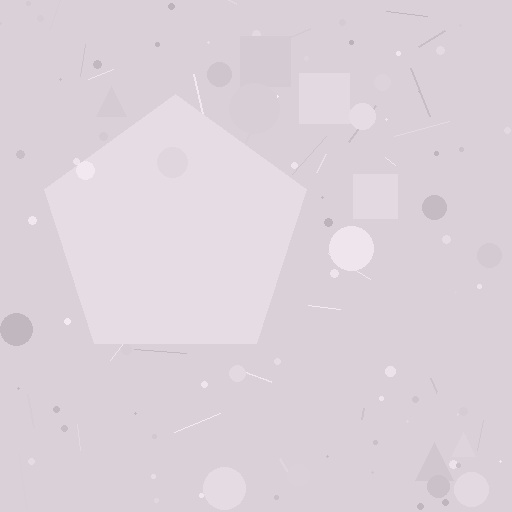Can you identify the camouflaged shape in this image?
The camouflaged shape is a pentagon.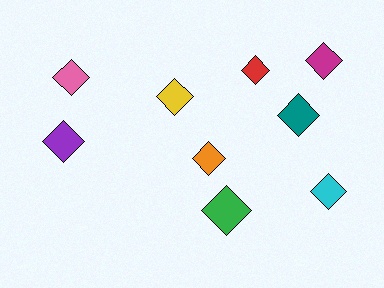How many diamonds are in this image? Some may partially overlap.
There are 9 diamonds.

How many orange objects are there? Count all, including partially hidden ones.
There is 1 orange object.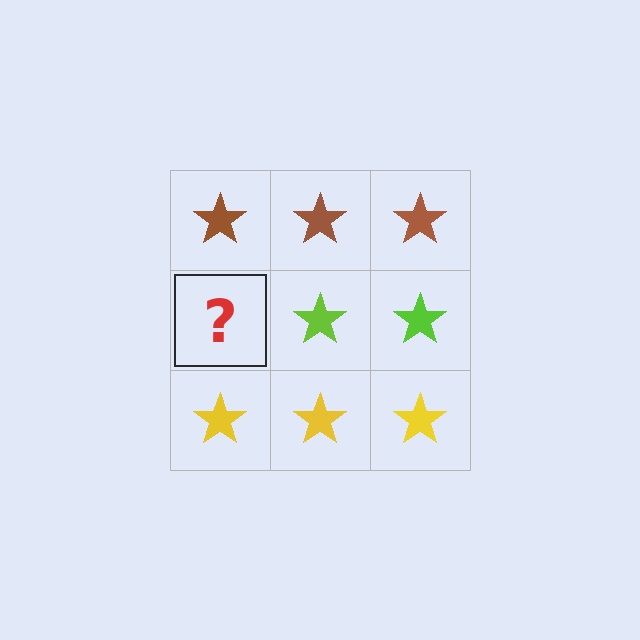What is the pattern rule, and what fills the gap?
The rule is that each row has a consistent color. The gap should be filled with a lime star.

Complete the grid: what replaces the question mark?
The question mark should be replaced with a lime star.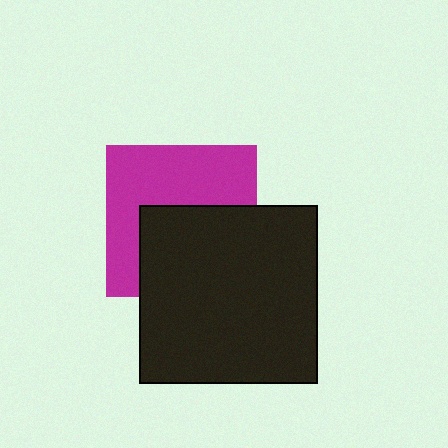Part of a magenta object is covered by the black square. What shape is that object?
It is a square.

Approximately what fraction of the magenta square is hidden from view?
Roughly 47% of the magenta square is hidden behind the black square.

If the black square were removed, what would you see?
You would see the complete magenta square.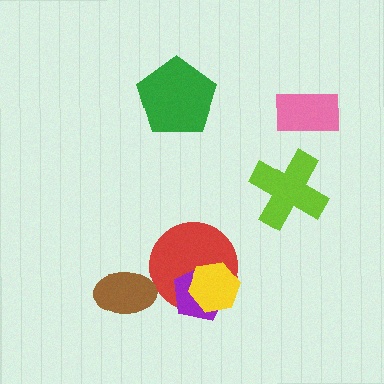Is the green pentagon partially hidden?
No, no other shape covers it.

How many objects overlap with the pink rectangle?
0 objects overlap with the pink rectangle.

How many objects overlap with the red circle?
2 objects overlap with the red circle.